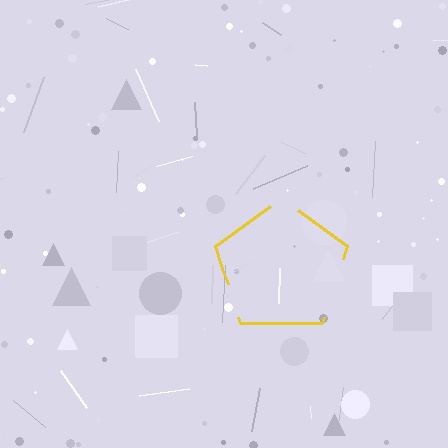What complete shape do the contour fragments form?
The contour fragments form a pentagon.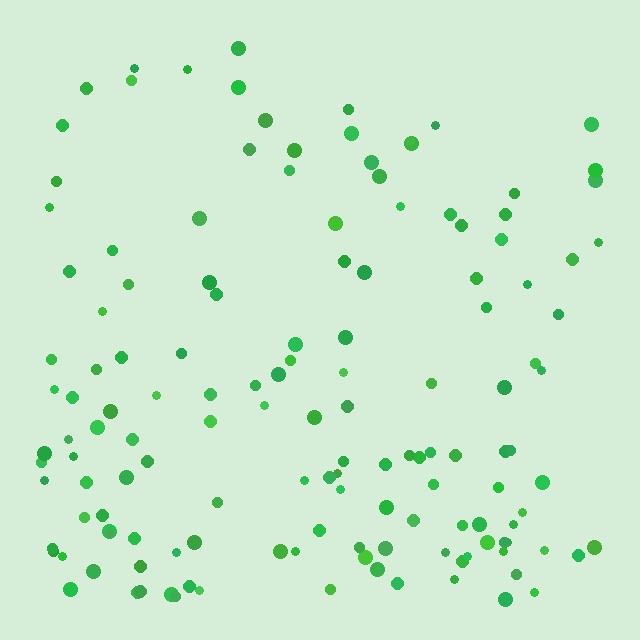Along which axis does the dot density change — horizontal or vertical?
Vertical.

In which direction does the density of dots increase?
From top to bottom, with the bottom side densest.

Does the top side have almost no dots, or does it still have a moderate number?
Still a moderate number, just noticeably fewer than the bottom.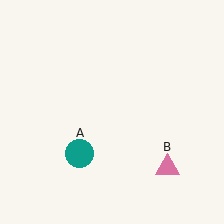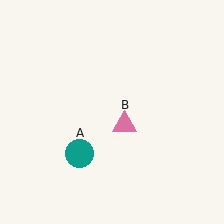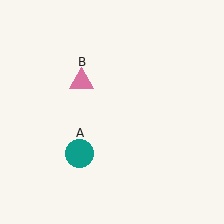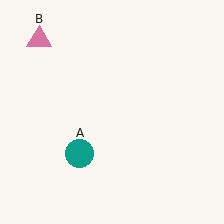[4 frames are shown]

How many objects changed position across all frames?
1 object changed position: pink triangle (object B).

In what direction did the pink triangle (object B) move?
The pink triangle (object B) moved up and to the left.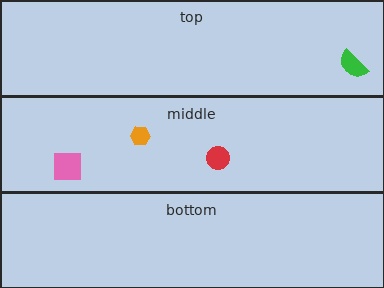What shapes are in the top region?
The green semicircle.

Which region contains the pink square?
The middle region.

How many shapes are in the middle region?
3.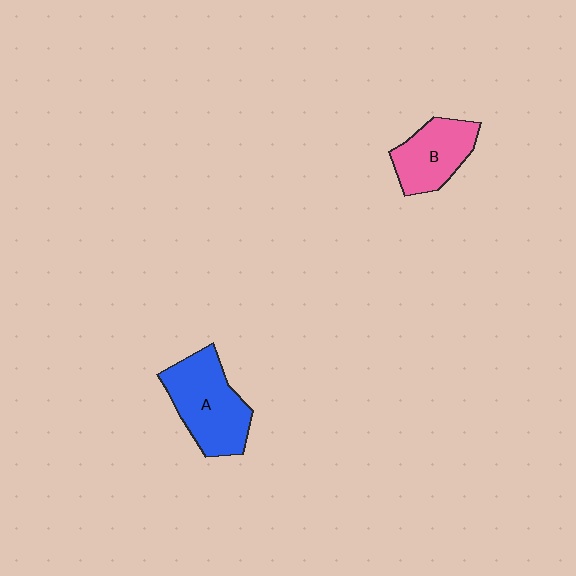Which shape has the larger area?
Shape A (blue).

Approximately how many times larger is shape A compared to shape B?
Approximately 1.4 times.